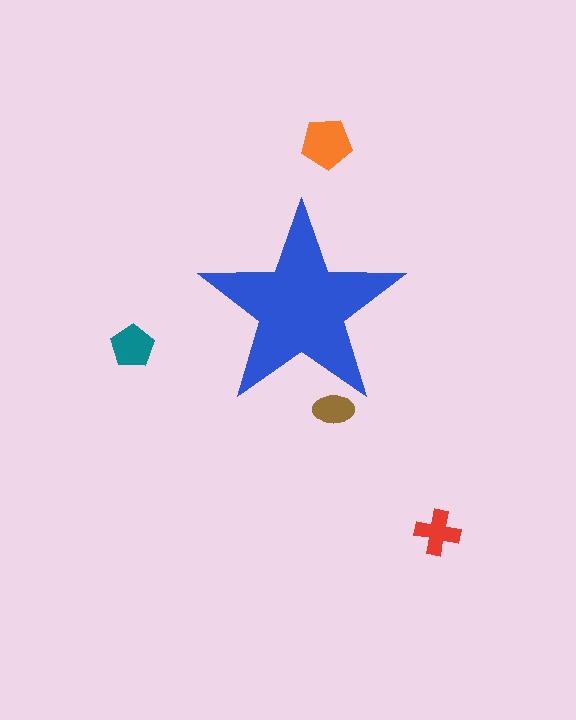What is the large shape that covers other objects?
A blue star.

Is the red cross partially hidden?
No, the red cross is fully visible.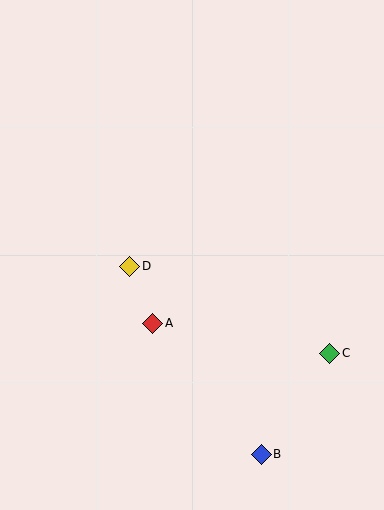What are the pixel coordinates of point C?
Point C is at (330, 353).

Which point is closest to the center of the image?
Point D at (129, 266) is closest to the center.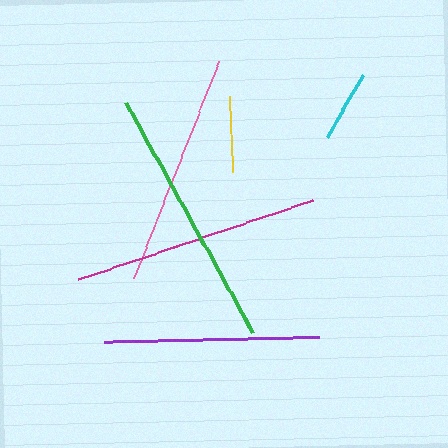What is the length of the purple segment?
The purple segment is approximately 214 pixels long.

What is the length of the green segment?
The green segment is approximately 263 pixels long.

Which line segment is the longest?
The green line is the longest at approximately 263 pixels.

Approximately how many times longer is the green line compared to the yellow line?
The green line is approximately 3.5 times the length of the yellow line.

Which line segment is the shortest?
The cyan line is the shortest at approximately 71 pixels.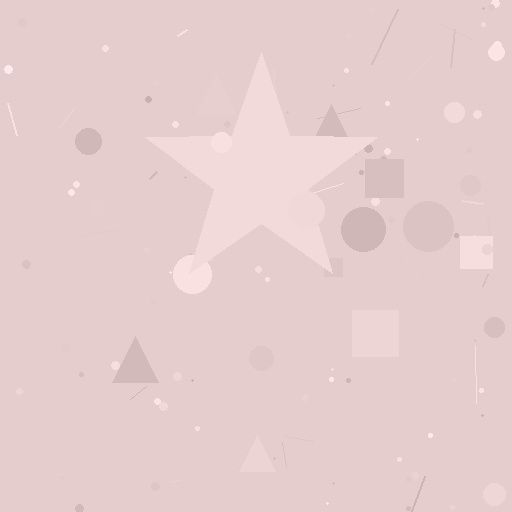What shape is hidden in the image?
A star is hidden in the image.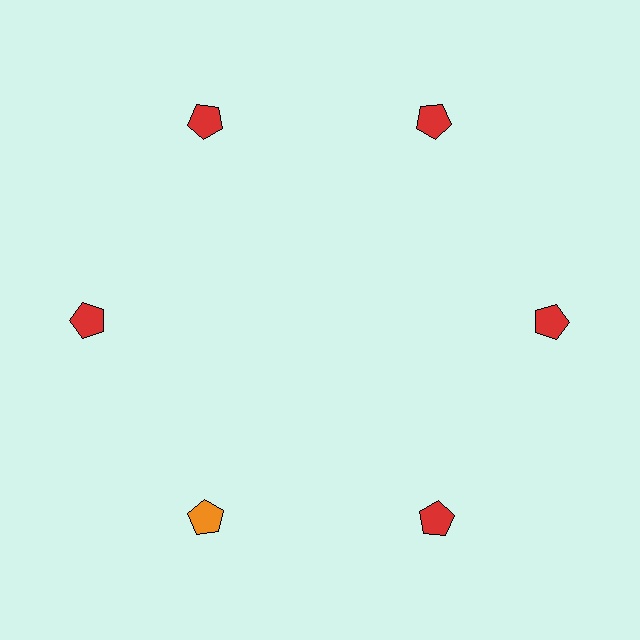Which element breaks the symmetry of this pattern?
The orange pentagon at roughly the 7 o'clock position breaks the symmetry. All other shapes are red pentagons.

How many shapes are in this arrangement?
There are 6 shapes arranged in a ring pattern.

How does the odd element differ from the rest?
It has a different color: orange instead of red.